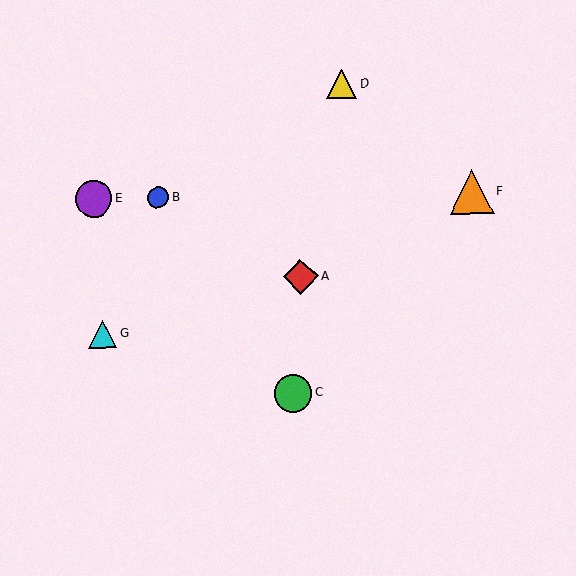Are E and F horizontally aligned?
Yes, both are at y≈199.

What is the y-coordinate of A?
Object A is at y≈276.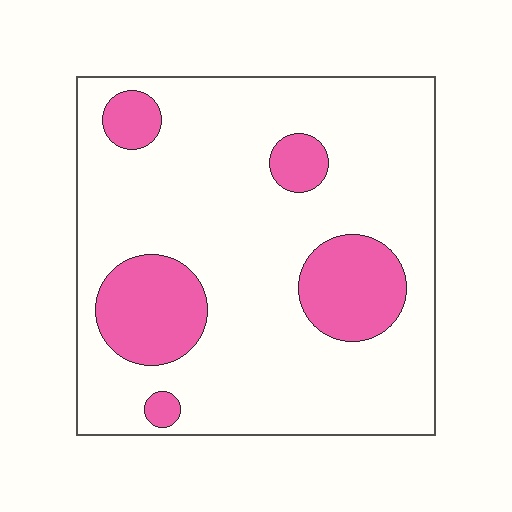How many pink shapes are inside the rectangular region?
5.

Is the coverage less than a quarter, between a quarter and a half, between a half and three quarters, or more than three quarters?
Less than a quarter.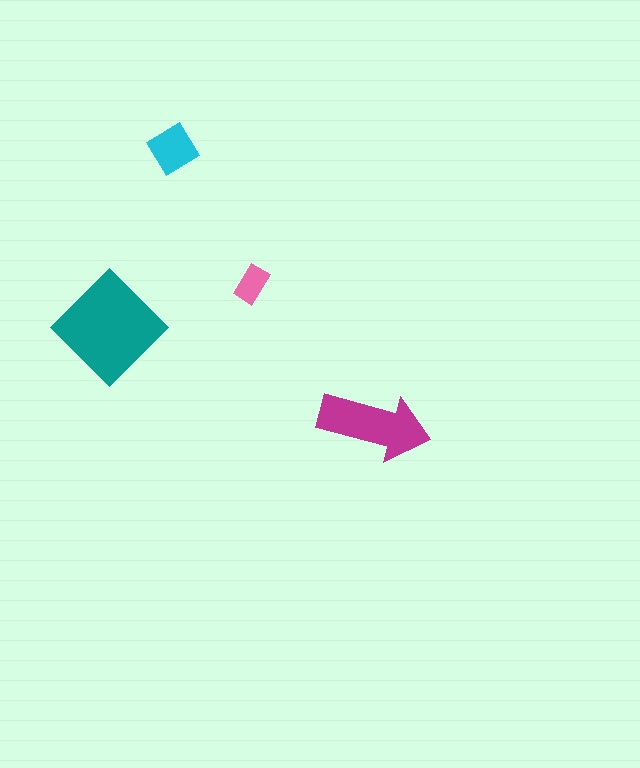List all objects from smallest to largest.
The pink rectangle, the cyan diamond, the magenta arrow, the teal diamond.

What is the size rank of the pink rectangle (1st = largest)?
4th.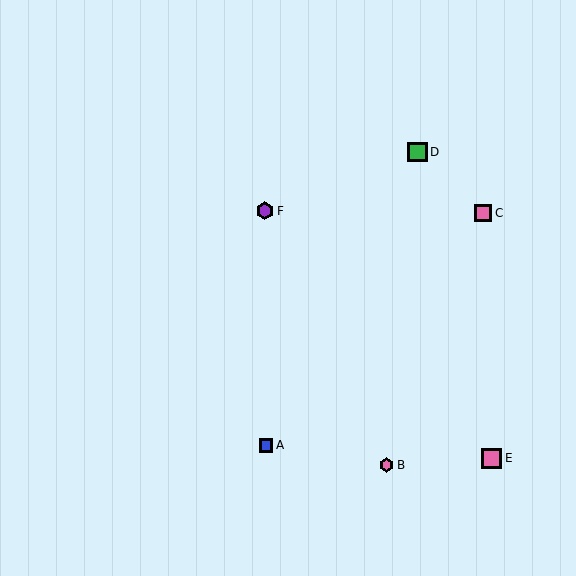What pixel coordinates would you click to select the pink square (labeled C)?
Click at (483, 213) to select the pink square C.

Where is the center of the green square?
The center of the green square is at (418, 152).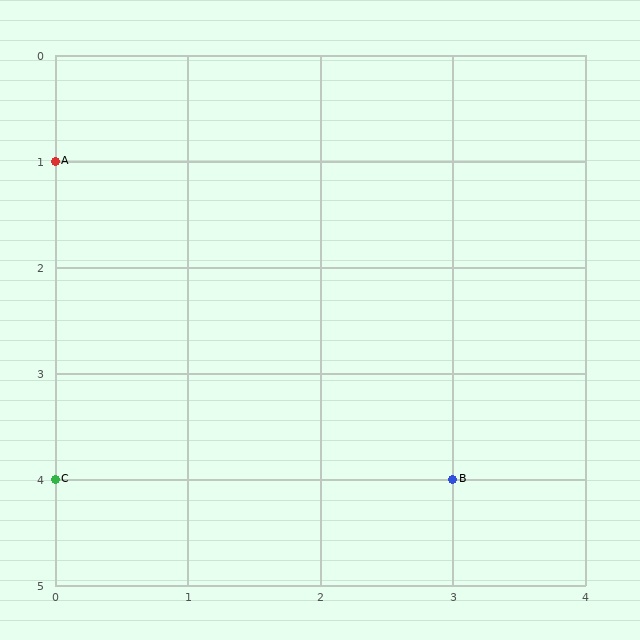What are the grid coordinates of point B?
Point B is at grid coordinates (3, 4).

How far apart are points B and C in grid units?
Points B and C are 3 columns apart.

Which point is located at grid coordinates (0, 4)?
Point C is at (0, 4).